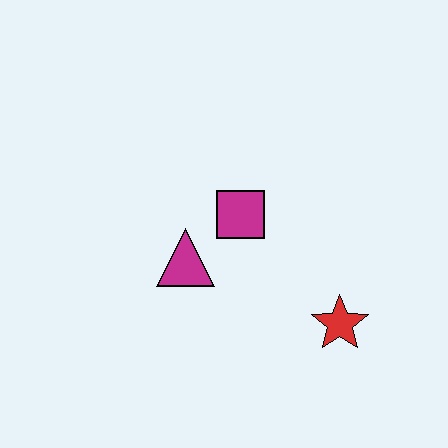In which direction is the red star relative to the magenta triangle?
The red star is to the right of the magenta triangle.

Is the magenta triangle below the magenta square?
Yes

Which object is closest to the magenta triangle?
The magenta square is closest to the magenta triangle.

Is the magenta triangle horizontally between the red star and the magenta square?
No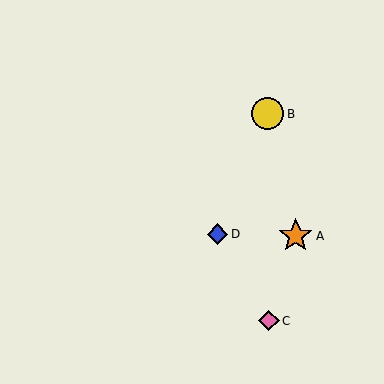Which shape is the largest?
The orange star (labeled A) is the largest.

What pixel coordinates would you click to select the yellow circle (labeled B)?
Click at (268, 114) to select the yellow circle B.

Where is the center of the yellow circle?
The center of the yellow circle is at (268, 114).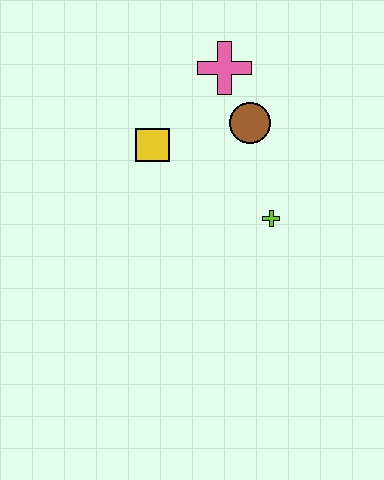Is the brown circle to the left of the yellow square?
No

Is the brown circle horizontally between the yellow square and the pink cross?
No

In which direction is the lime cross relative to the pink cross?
The lime cross is below the pink cross.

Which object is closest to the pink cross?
The brown circle is closest to the pink cross.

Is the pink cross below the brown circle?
No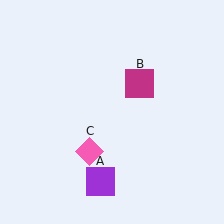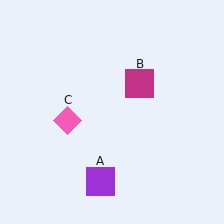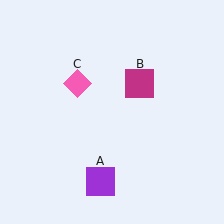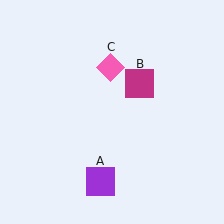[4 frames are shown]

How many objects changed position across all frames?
1 object changed position: pink diamond (object C).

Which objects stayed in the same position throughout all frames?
Purple square (object A) and magenta square (object B) remained stationary.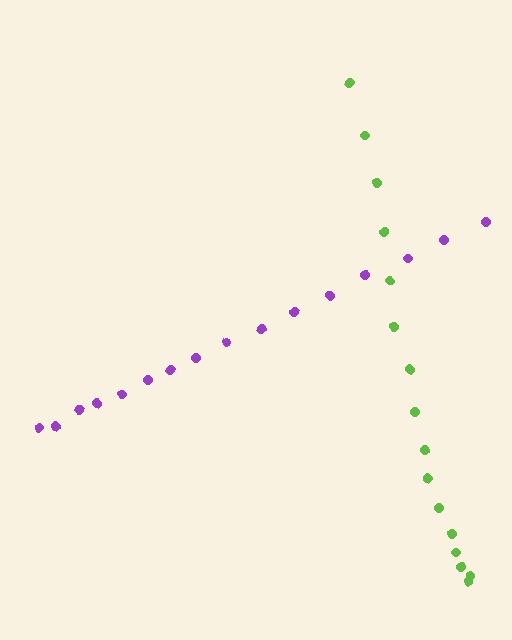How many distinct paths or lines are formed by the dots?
There are 2 distinct paths.